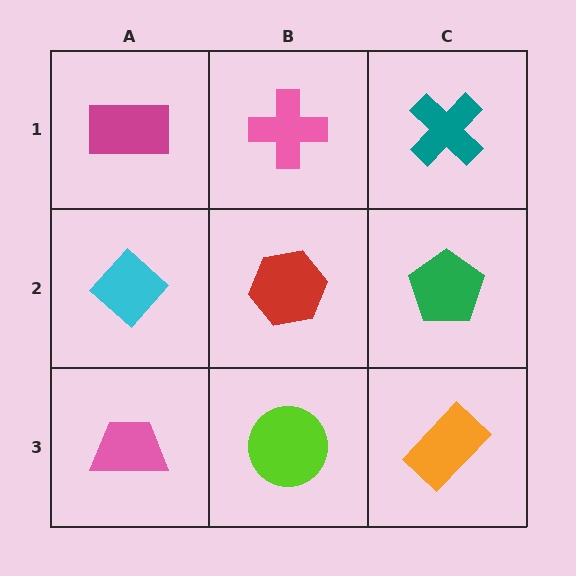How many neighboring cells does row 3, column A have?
2.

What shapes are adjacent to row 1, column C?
A green pentagon (row 2, column C), a pink cross (row 1, column B).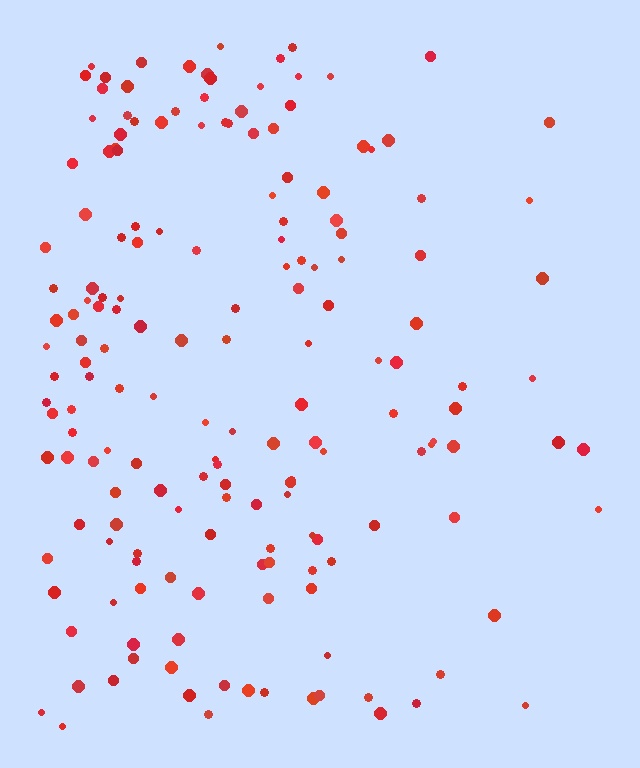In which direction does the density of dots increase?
From right to left, with the left side densest.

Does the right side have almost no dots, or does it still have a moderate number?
Still a moderate number, just noticeably fewer than the left.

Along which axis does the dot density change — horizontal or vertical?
Horizontal.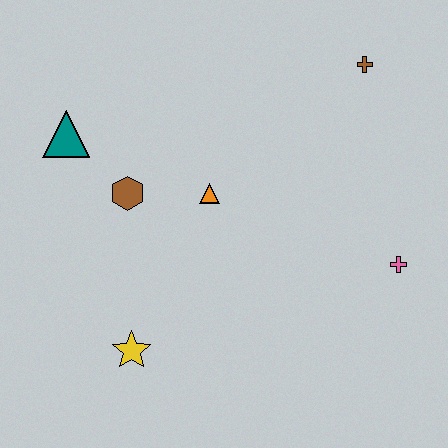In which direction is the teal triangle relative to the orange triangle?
The teal triangle is to the left of the orange triangle.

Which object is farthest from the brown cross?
The yellow star is farthest from the brown cross.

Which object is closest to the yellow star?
The brown hexagon is closest to the yellow star.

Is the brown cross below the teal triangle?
No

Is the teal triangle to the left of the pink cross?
Yes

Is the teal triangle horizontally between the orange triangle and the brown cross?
No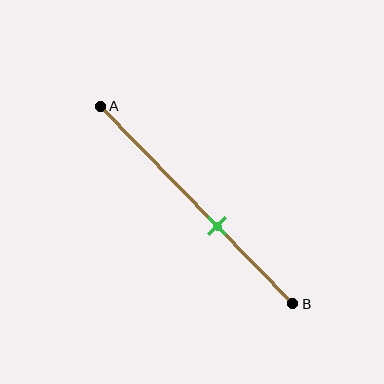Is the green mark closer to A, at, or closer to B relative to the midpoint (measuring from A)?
The green mark is closer to point B than the midpoint of segment AB.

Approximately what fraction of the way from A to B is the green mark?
The green mark is approximately 60% of the way from A to B.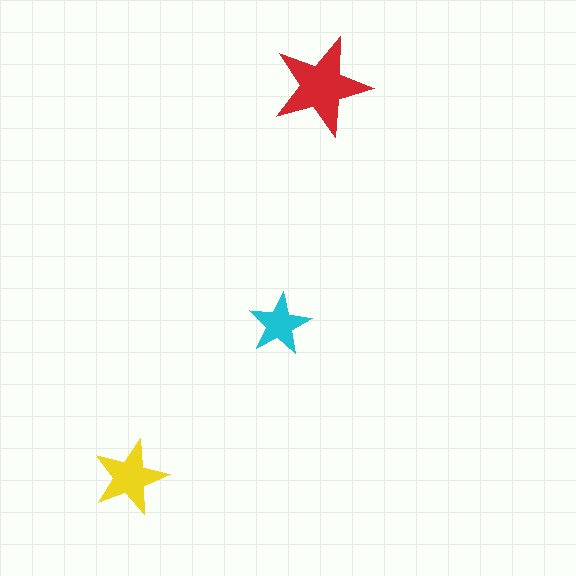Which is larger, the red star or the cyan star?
The red one.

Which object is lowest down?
The yellow star is bottommost.